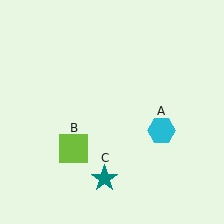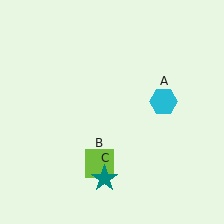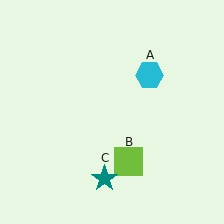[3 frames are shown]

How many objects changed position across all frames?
2 objects changed position: cyan hexagon (object A), lime square (object B).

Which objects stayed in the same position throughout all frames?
Teal star (object C) remained stationary.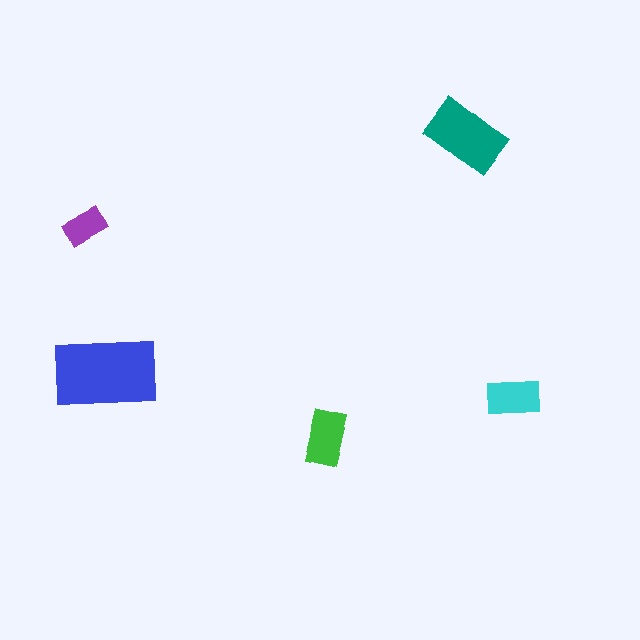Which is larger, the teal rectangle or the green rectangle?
The teal one.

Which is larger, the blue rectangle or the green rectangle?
The blue one.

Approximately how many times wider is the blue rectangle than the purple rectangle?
About 2.5 times wider.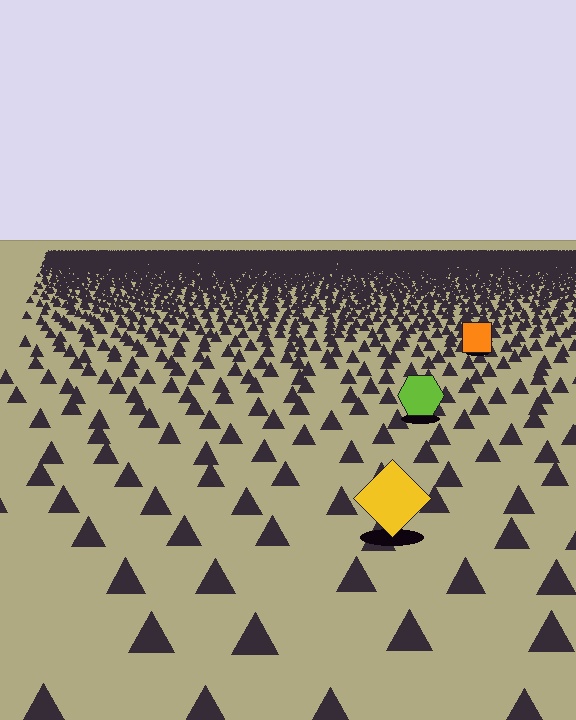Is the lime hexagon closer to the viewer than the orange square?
Yes. The lime hexagon is closer — you can tell from the texture gradient: the ground texture is coarser near it.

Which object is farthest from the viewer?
The orange square is farthest from the viewer. It appears smaller and the ground texture around it is denser.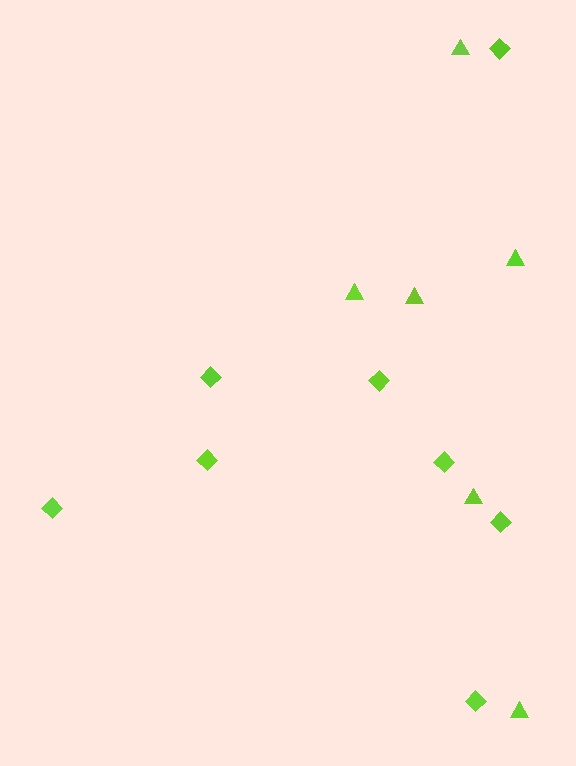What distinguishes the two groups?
There are 2 groups: one group of diamonds (8) and one group of triangles (6).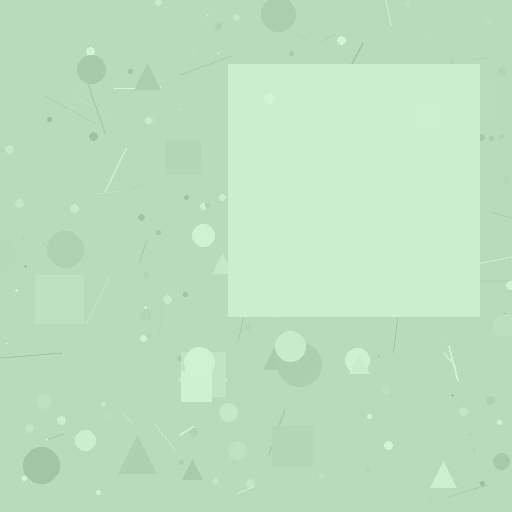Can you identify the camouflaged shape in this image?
The camouflaged shape is a square.